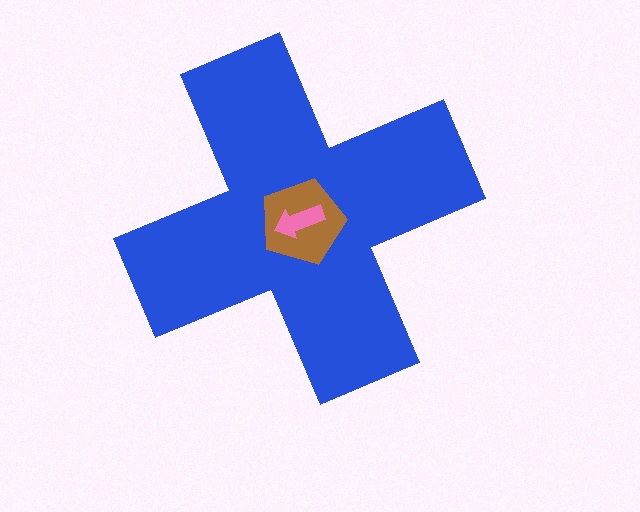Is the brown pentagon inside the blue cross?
Yes.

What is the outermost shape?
The blue cross.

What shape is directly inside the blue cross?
The brown pentagon.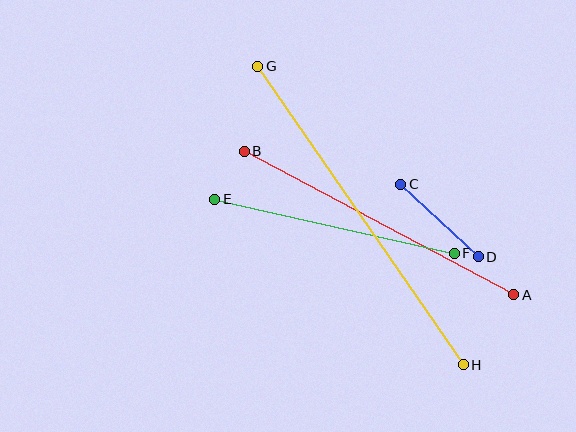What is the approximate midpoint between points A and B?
The midpoint is at approximately (379, 223) pixels.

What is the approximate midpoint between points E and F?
The midpoint is at approximately (334, 226) pixels.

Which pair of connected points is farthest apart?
Points G and H are farthest apart.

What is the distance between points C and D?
The distance is approximately 107 pixels.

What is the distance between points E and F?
The distance is approximately 245 pixels.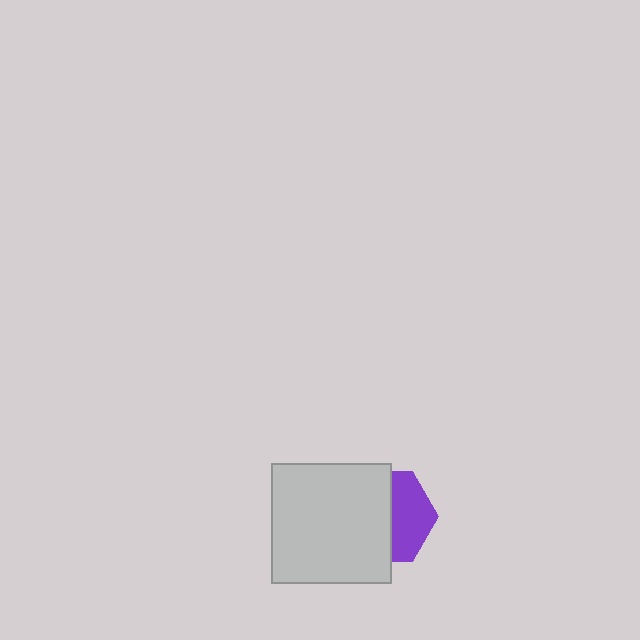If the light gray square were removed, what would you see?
You would see the complete purple hexagon.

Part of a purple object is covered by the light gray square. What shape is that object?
It is a hexagon.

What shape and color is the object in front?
The object in front is a light gray square.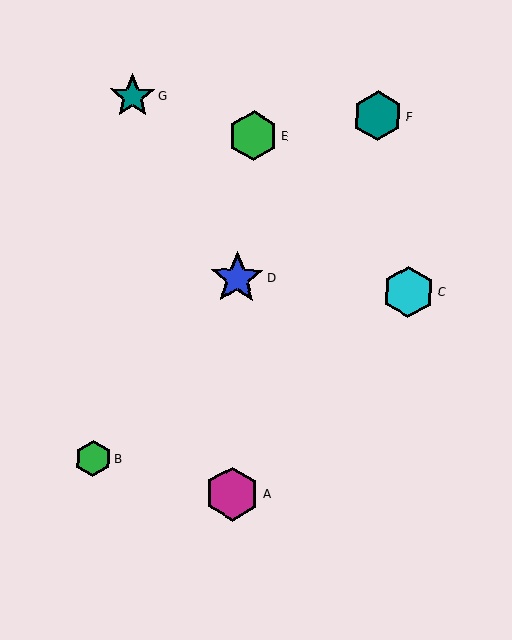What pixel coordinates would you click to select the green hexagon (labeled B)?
Click at (93, 459) to select the green hexagon B.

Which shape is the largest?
The magenta hexagon (labeled A) is the largest.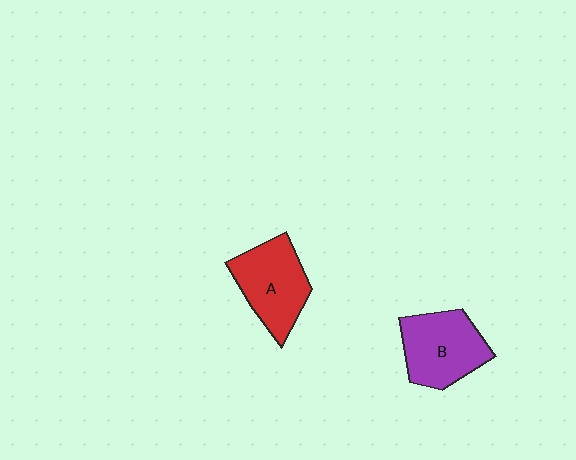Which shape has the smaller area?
Shape A (red).